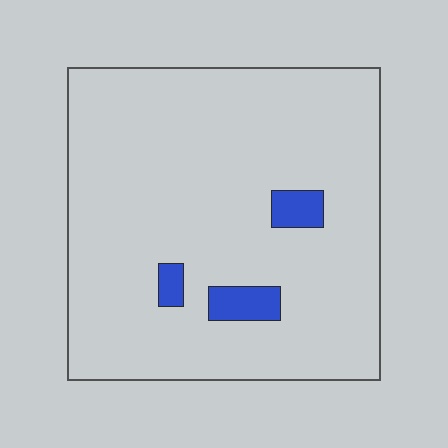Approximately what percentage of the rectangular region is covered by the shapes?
Approximately 5%.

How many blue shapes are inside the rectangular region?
3.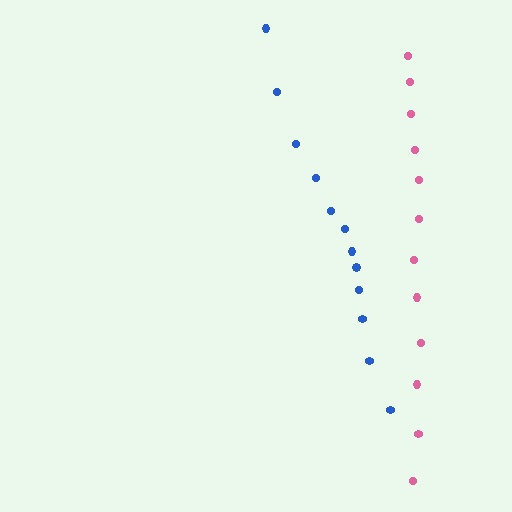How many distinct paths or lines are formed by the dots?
There are 2 distinct paths.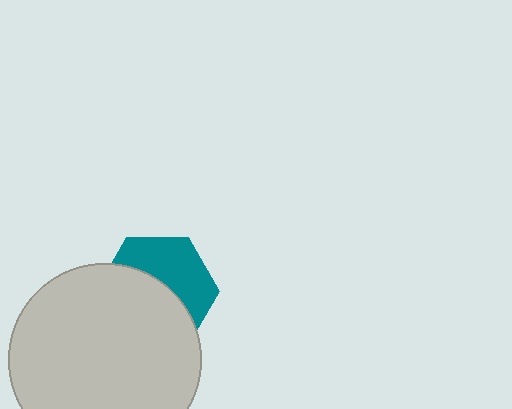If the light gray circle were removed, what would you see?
You would see the complete teal hexagon.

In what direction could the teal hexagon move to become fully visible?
The teal hexagon could move up. That would shift it out from behind the light gray circle entirely.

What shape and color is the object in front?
The object in front is a light gray circle.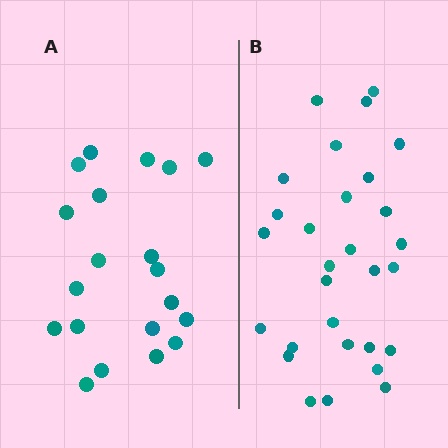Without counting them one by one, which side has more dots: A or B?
Region B (the right region) has more dots.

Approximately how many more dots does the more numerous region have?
Region B has roughly 8 or so more dots than region A.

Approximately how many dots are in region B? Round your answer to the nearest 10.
About 30 dots. (The exact count is 29, which rounds to 30.)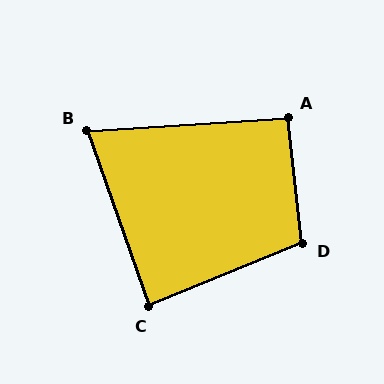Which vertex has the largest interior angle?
D, at approximately 106 degrees.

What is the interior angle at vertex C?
Approximately 87 degrees (approximately right).